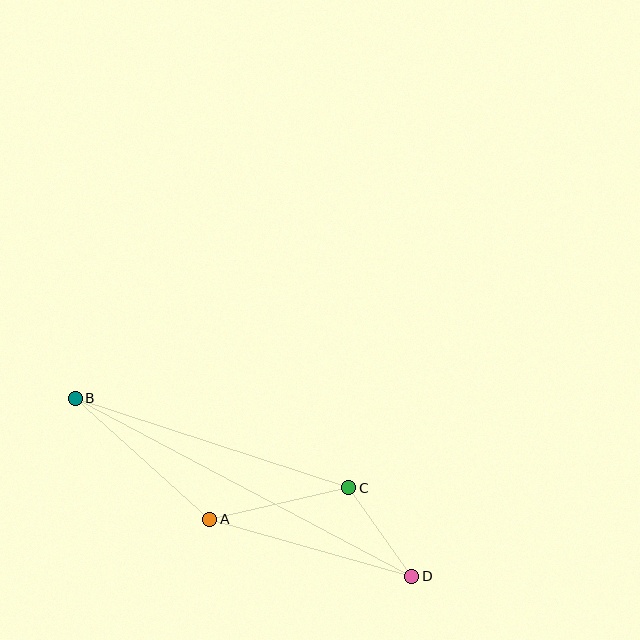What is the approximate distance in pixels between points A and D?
The distance between A and D is approximately 210 pixels.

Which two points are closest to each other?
Points C and D are closest to each other.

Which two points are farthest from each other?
Points B and D are farthest from each other.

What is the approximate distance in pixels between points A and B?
The distance between A and B is approximately 181 pixels.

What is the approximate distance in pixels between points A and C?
The distance between A and C is approximately 143 pixels.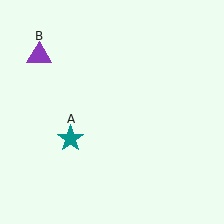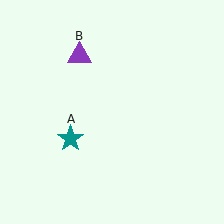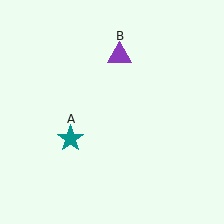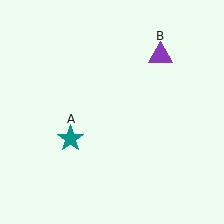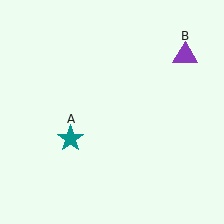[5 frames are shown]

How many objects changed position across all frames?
1 object changed position: purple triangle (object B).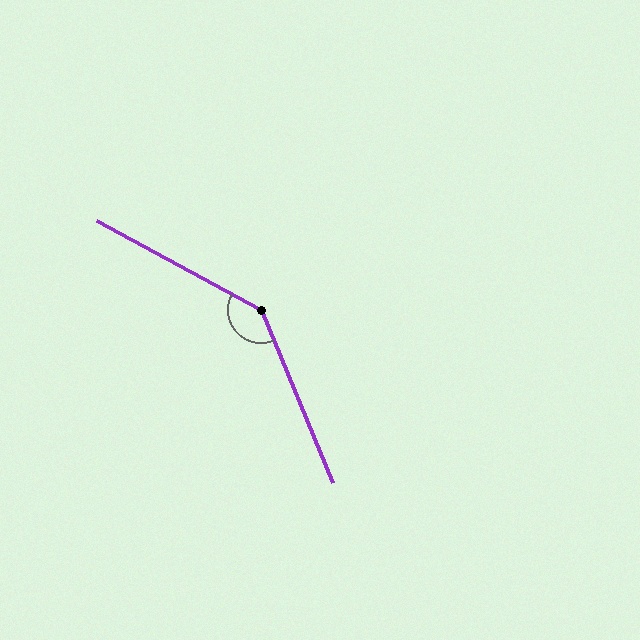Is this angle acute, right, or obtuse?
It is obtuse.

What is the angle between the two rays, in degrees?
Approximately 141 degrees.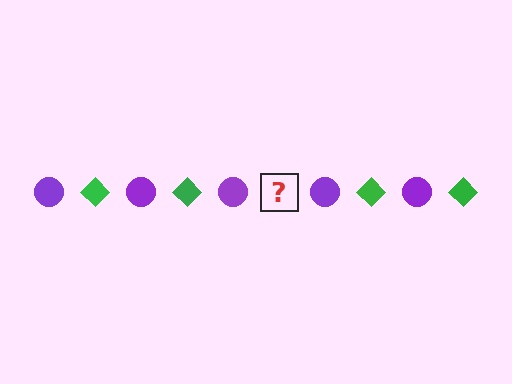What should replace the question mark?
The question mark should be replaced with a green diamond.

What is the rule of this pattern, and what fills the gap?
The rule is that the pattern alternates between purple circle and green diamond. The gap should be filled with a green diamond.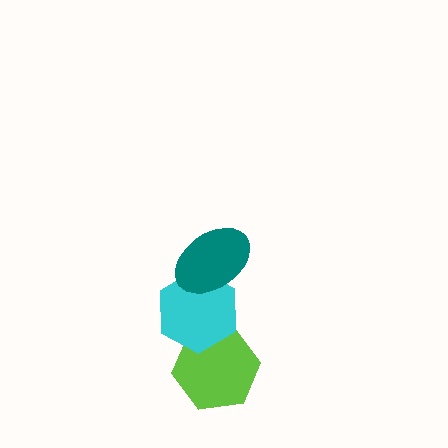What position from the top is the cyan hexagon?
The cyan hexagon is 2nd from the top.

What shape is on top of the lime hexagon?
The cyan hexagon is on top of the lime hexagon.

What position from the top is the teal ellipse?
The teal ellipse is 1st from the top.